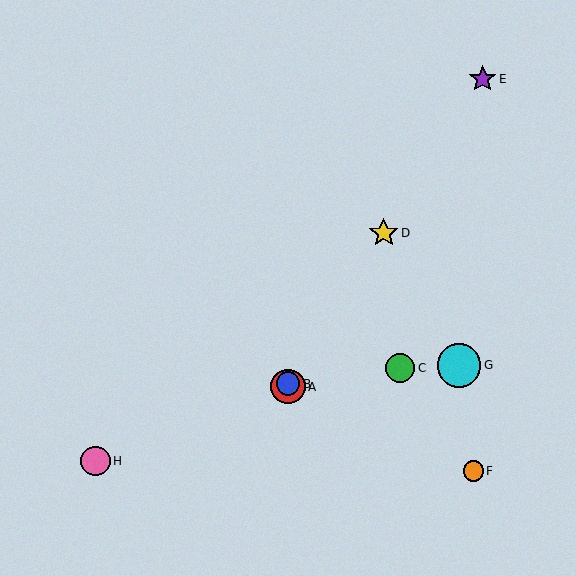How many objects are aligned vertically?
2 objects (A, B) are aligned vertically.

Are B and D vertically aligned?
No, B is at x≈288 and D is at x≈384.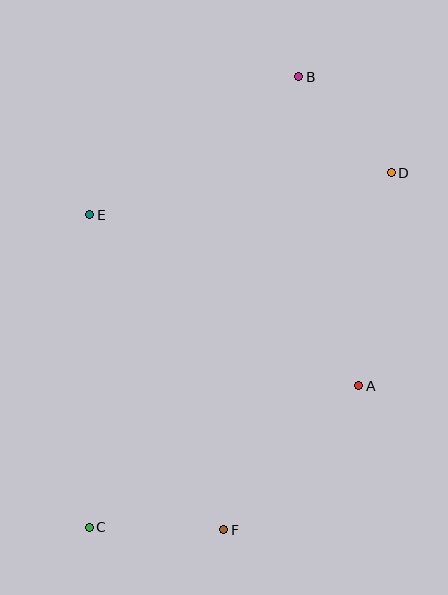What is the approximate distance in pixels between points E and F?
The distance between E and F is approximately 343 pixels.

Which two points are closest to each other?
Points B and D are closest to each other.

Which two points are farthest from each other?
Points B and C are farthest from each other.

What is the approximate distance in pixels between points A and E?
The distance between A and E is approximately 319 pixels.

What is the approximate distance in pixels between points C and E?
The distance between C and E is approximately 313 pixels.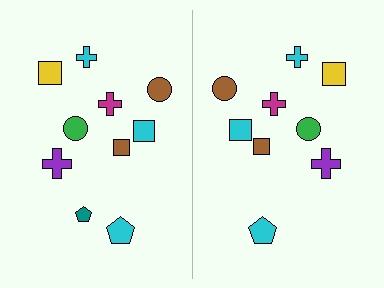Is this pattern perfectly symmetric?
No, the pattern is not perfectly symmetric. A teal pentagon is missing from the right side.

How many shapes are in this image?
There are 19 shapes in this image.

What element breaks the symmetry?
A teal pentagon is missing from the right side.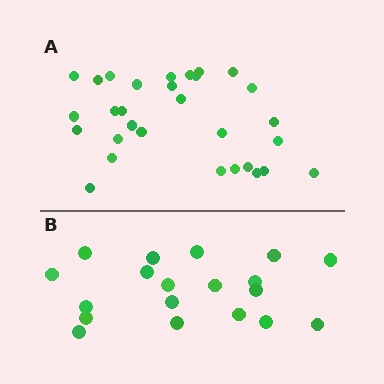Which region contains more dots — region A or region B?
Region A (the top region) has more dots.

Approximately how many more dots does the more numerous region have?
Region A has roughly 12 or so more dots than region B.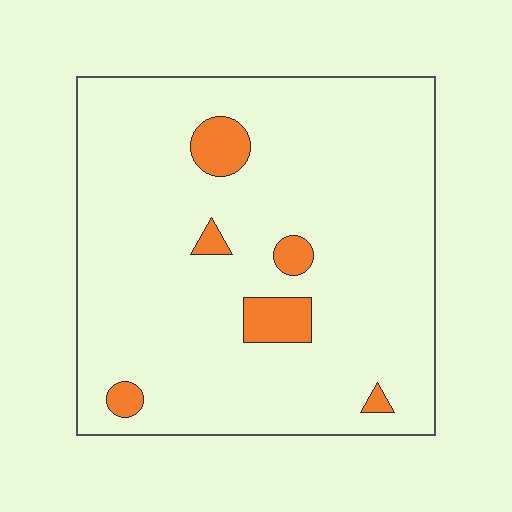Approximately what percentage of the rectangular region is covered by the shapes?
Approximately 10%.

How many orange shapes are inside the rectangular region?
6.